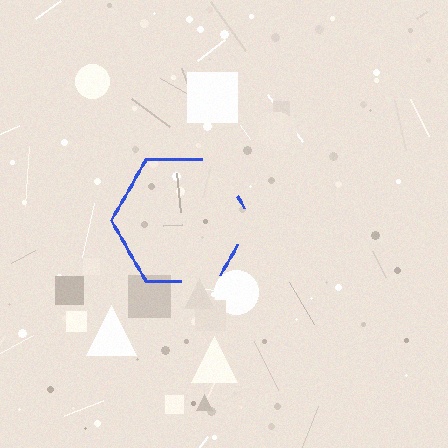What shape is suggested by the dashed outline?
The dashed outline suggests a hexagon.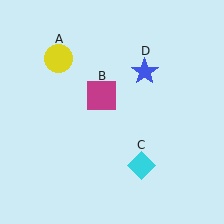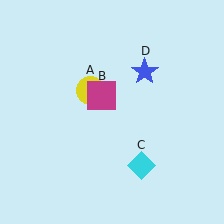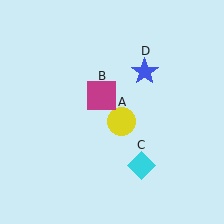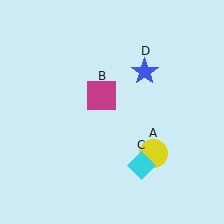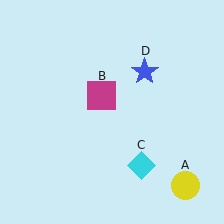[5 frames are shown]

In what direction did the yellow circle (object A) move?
The yellow circle (object A) moved down and to the right.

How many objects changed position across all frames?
1 object changed position: yellow circle (object A).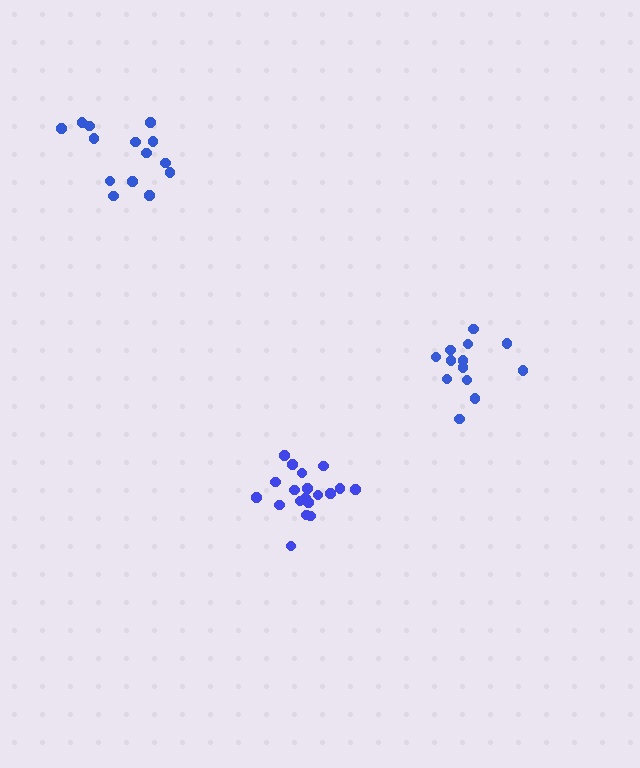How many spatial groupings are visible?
There are 3 spatial groupings.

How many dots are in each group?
Group 1: 14 dots, Group 2: 19 dots, Group 3: 13 dots (46 total).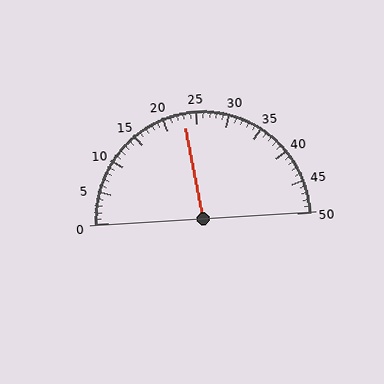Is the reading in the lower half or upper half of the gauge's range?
The reading is in the lower half of the range (0 to 50).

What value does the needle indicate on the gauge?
The needle indicates approximately 23.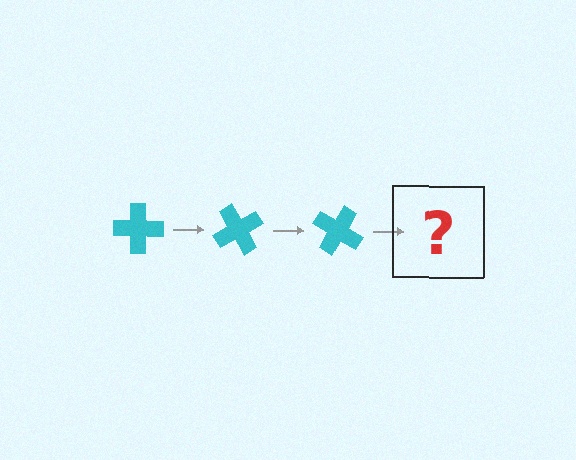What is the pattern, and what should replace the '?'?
The pattern is that the cross rotates 60 degrees each step. The '?' should be a cyan cross rotated 180 degrees.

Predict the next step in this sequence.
The next step is a cyan cross rotated 180 degrees.